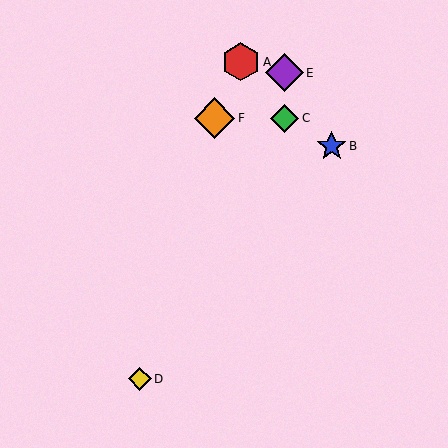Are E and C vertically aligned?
Yes, both are at x≈284.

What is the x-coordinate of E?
Object E is at x≈284.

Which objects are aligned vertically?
Objects C, E are aligned vertically.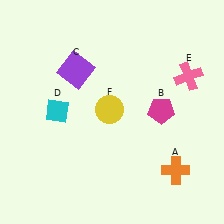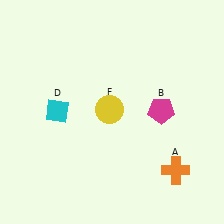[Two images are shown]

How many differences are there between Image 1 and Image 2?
There are 2 differences between the two images.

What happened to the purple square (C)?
The purple square (C) was removed in Image 2. It was in the top-left area of Image 1.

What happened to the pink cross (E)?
The pink cross (E) was removed in Image 2. It was in the top-right area of Image 1.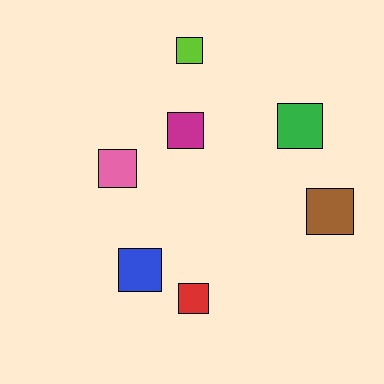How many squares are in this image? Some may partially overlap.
There are 7 squares.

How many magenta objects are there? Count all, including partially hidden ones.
There is 1 magenta object.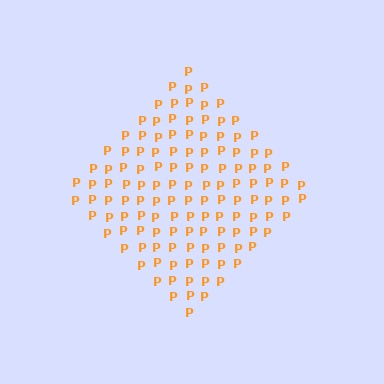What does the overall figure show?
The overall figure shows a diamond.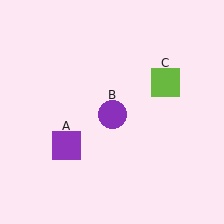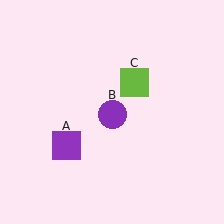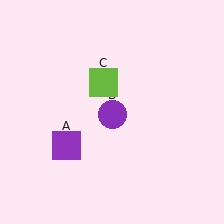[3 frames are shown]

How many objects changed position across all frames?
1 object changed position: lime square (object C).